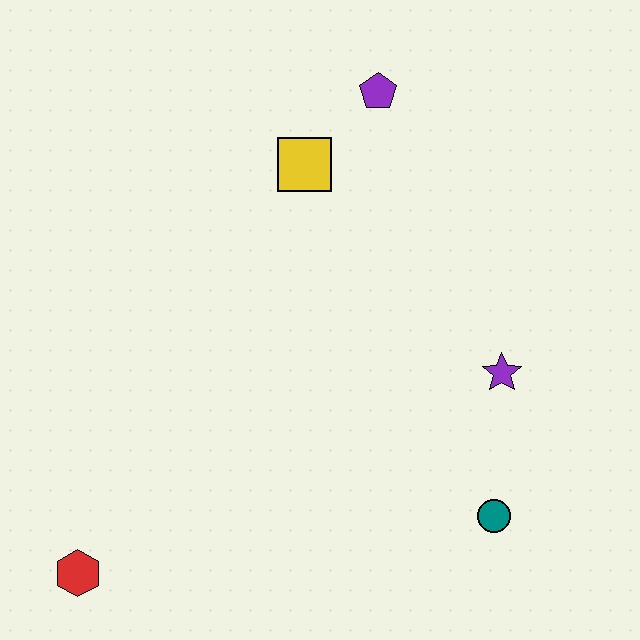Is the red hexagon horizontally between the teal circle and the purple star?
No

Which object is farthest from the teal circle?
The purple pentagon is farthest from the teal circle.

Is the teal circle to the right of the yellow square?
Yes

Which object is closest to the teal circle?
The purple star is closest to the teal circle.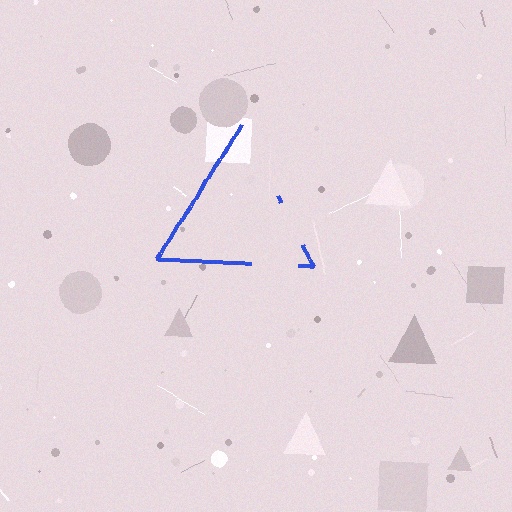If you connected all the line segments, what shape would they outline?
They would outline a triangle.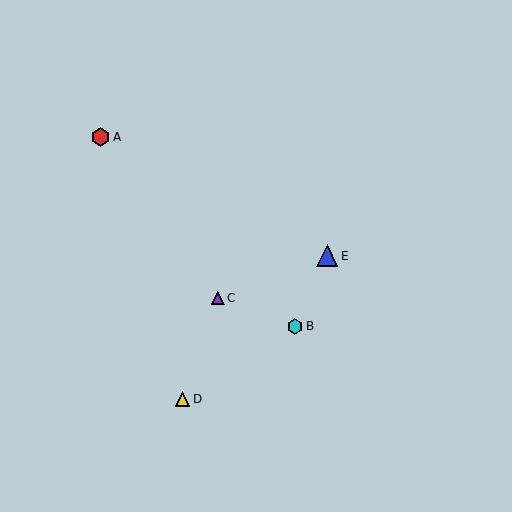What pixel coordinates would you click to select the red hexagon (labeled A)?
Click at (100, 137) to select the red hexagon A.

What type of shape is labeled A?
Shape A is a red hexagon.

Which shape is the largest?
The blue triangle (labeled E) is the largest.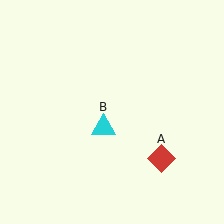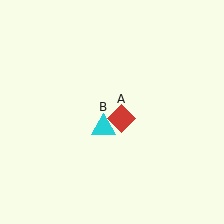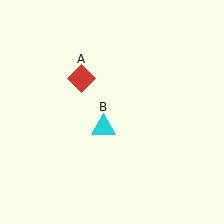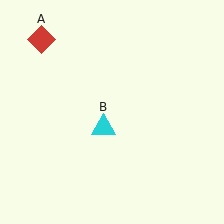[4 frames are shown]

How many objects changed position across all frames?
1 object changed position: red diamond (object A).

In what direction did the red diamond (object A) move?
The red diamond (object A) moved up and to the left.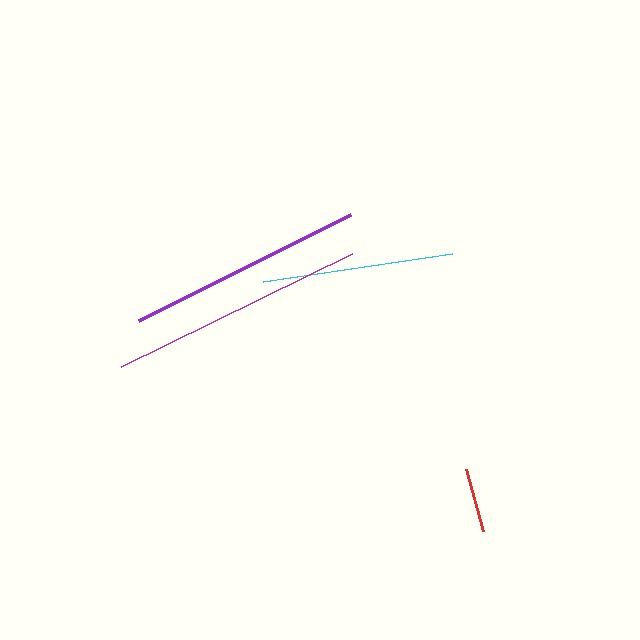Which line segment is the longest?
The magenta line is the longest at approximately 257 pixels.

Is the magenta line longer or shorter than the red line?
The magenta line is longer than the red line.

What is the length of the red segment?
The red segment is approximately 64 pixels long.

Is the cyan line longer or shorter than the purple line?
The purple line is longer than the cyan line.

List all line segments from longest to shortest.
From longest to shortest: magenta, purple, cyan, red.